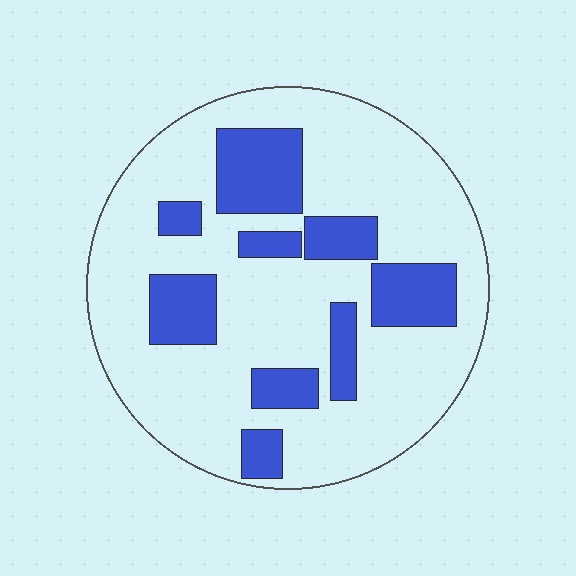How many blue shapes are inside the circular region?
9.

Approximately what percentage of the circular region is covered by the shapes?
Approximately 25%.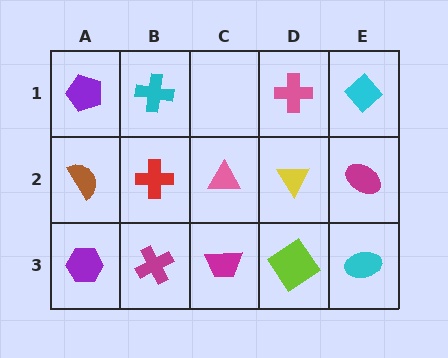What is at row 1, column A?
A purple pentagon.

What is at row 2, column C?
A pink triangle.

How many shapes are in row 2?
5 shapes.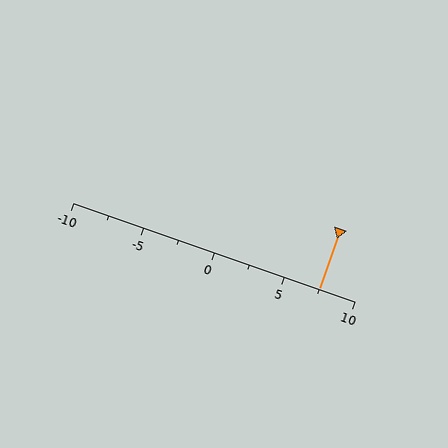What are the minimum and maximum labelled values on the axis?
The axis runs from -10 to 10.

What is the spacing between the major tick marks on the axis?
The major ticks are spaced 5 apart.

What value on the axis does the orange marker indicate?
The marker indicates approximately 7.5.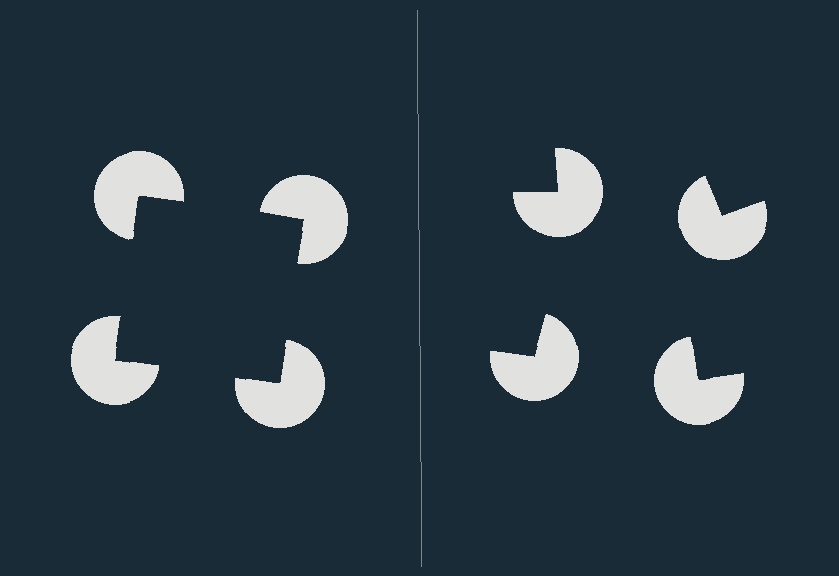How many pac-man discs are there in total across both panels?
8 — 4 on each side.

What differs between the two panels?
The pac-man discs are positioned identically on both sides; only the wedge orientations differ. On the left they align to a square; on the right they are misaligned.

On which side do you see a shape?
An illusory square appears on the left side. On the right side the wedge cuts are rotated, so no coherent shape forms.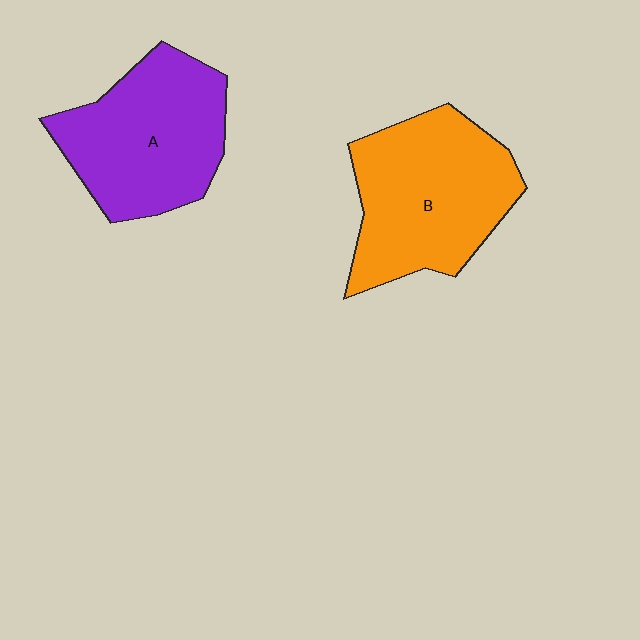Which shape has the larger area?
Shape B (orange).